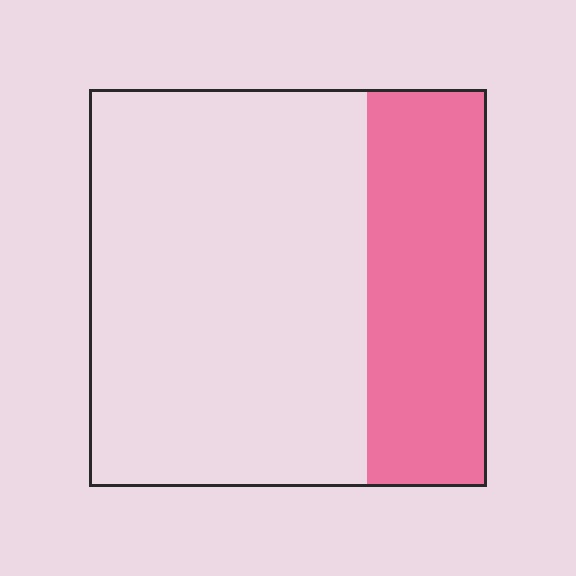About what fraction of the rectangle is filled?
About one third (1/3).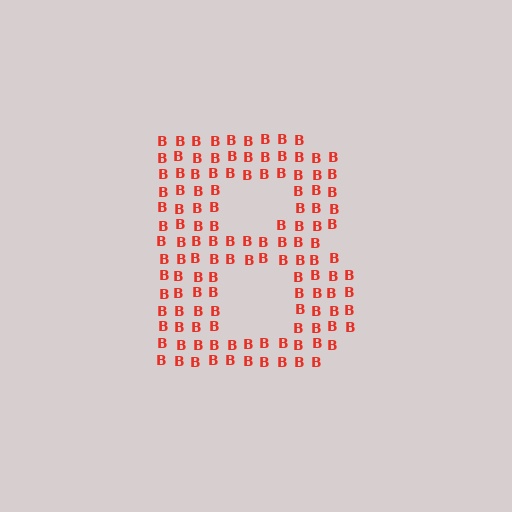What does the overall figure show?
The overall figure shows the letter B.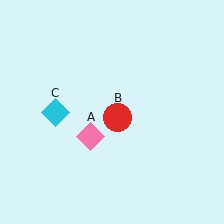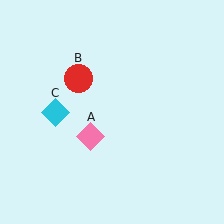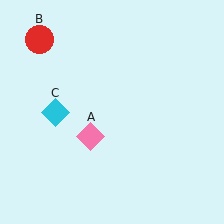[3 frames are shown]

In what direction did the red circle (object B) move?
The red circle (object B) moved up and to the left.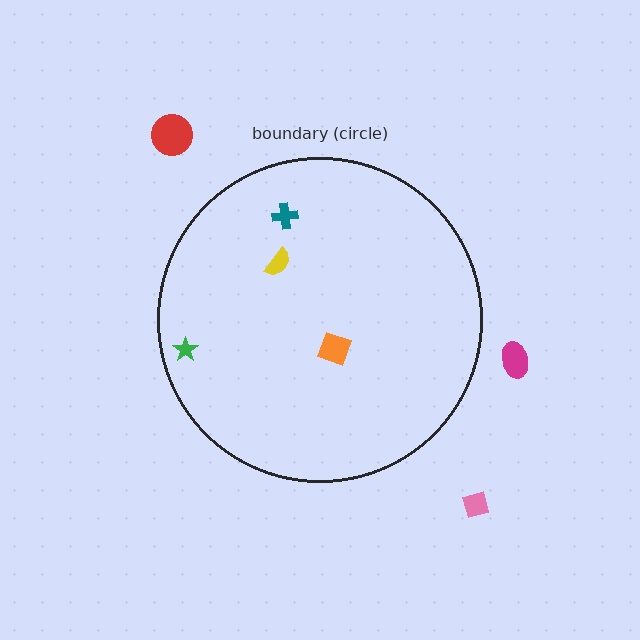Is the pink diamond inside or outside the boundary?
Outside.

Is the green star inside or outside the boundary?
Inside.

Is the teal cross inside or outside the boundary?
Inside.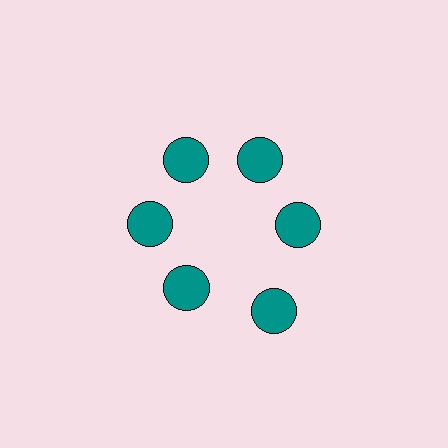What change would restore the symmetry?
The symmetry would be restored by moving it inward, back onto the ring so that all 6 circles sit at equal angles and equal distance from the center.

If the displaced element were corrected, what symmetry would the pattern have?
It would have 6-fold rotational symmetry — the pattern would map onto itself every 60 degrees.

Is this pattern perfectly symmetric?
No. The 6 teal circles are arranged in a ring, but one element near the 5 o'clock position is pushed outward from the center, breaking the 6-fold rotational symmetry.